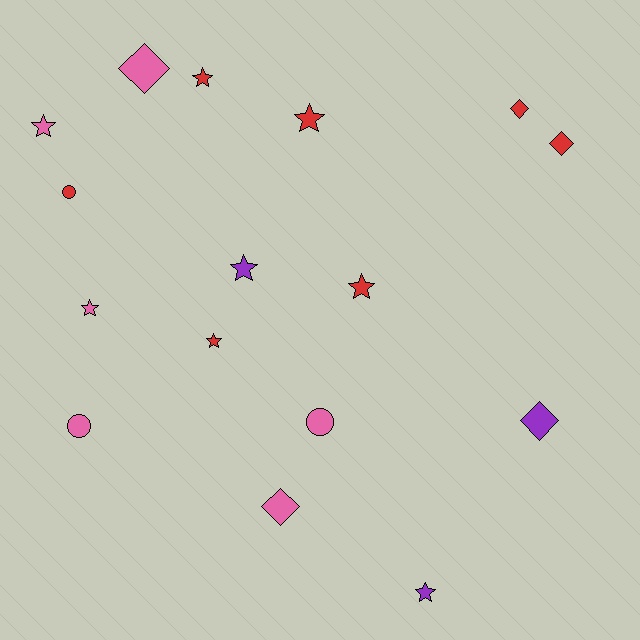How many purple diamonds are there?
There is 1 purple diamond.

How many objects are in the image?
There are 16 objects.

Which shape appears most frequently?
Star, with 8 objects.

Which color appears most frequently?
Red, with 7 objects.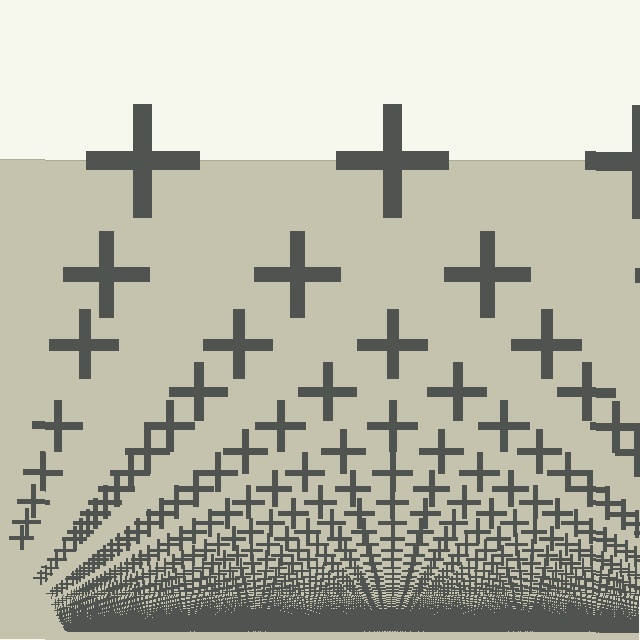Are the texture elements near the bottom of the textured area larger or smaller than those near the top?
Smaller. The gradient is inverted — elements near the bottom are smaller and denser.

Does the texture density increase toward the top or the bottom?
Density increases toward the bottom.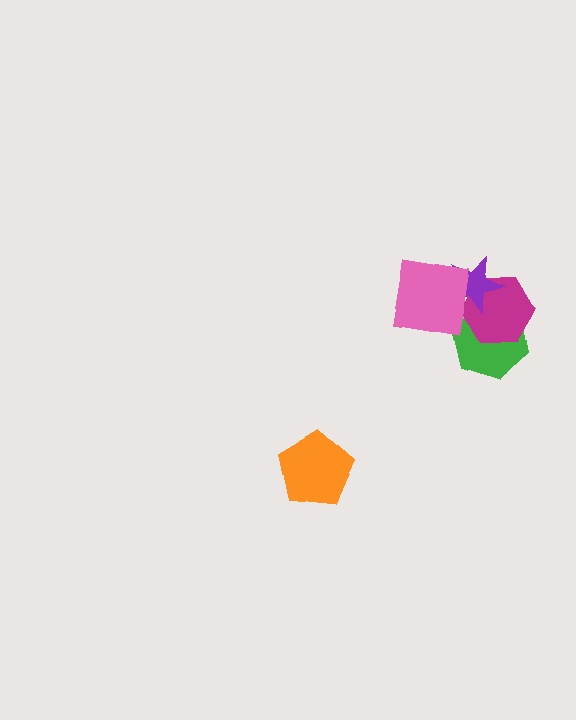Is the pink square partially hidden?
No, no other shape covers it.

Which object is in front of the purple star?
The pink square is in front of the purple star.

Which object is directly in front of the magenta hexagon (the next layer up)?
The purple star is directly in front of the magenta hexagon.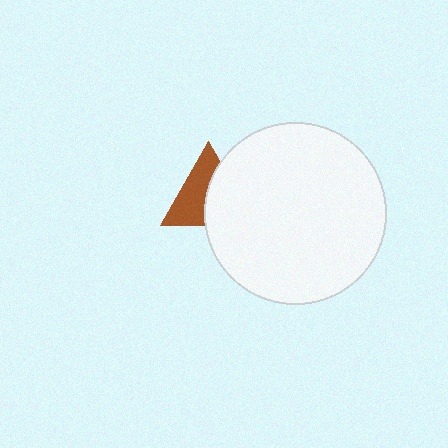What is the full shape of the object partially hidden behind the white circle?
The partially hidden object is a brown triangle.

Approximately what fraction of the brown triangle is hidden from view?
Roughly 48% of the brown triangle is hidden behind the white circle.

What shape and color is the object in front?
The object in front is a white circle.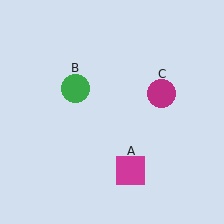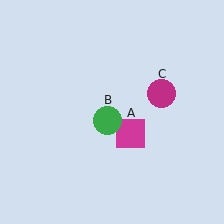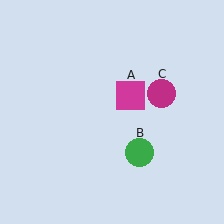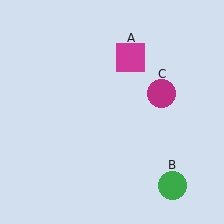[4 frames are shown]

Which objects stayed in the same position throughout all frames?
Magenta circle (object C) remained stationary.